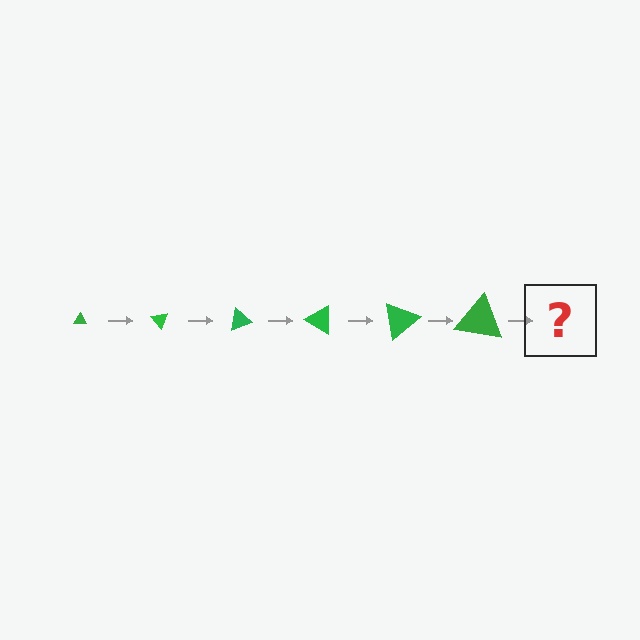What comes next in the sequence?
The next element should be a triangle, larger than the previous one and rotated 300 degrees from the start.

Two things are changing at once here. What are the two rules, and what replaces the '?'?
The two rules are that the triangle grows larger each step and it rotates 50 degrees each step. The '?' should be a triangle, larger than the previous one and rotated 300 degrees from the start.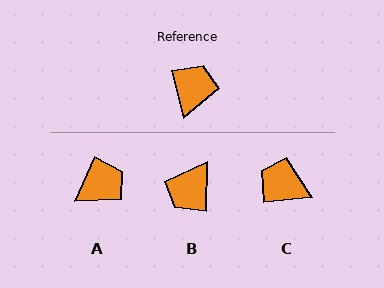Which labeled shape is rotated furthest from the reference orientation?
B, about 165 degrees away.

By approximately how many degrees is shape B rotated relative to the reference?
Approximately 165 degrees counter-clockwise.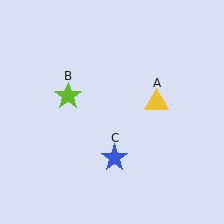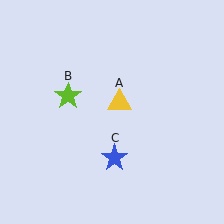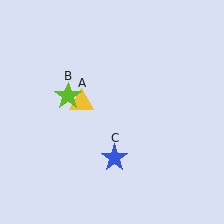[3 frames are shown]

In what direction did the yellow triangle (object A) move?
The yellow triangle (object A) moved left.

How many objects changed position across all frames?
1 object changed position: yellow triangle (object A).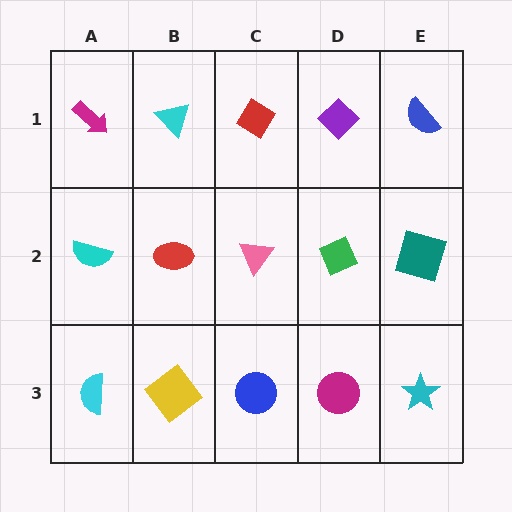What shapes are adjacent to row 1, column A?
A cyan semicircle (row 2, column A), a cyan triangle (row 1, column B).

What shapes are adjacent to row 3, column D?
A green diamond (row 2, column D), a blue circle (row 3, column C), a cyan star (row 3, column E).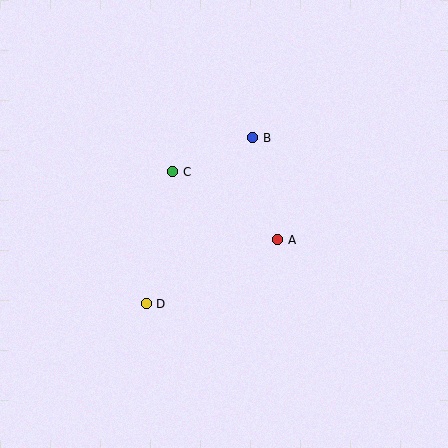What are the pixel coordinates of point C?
Point C is at (173, 172).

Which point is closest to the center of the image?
Point A at (278, 240) is closest to the center.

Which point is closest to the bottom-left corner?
Point D is closest to the bottom-left corner.